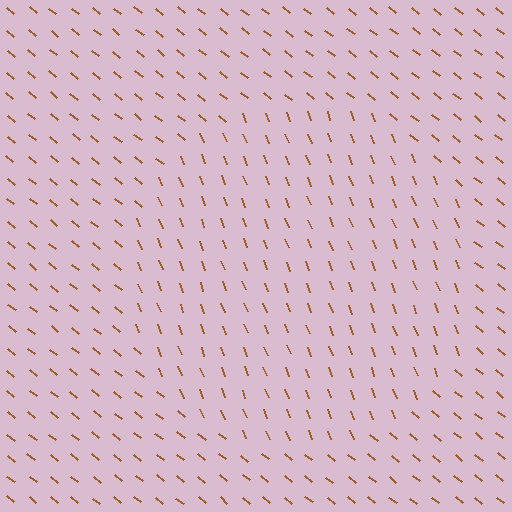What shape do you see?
I see a circle.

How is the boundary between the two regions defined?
The boundary is defined purely by a change in line orientation (approximately 31 degrees difference). All lines are the same color and thickness.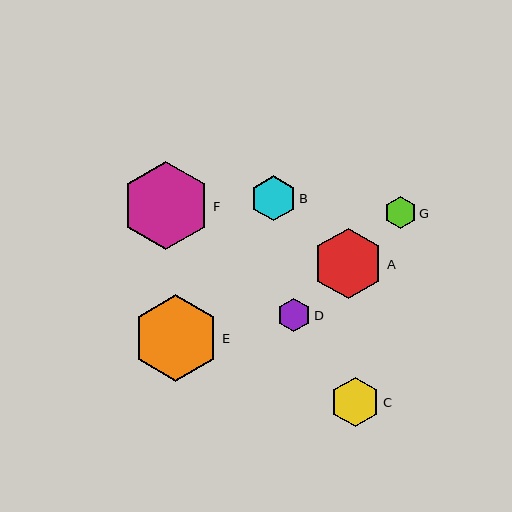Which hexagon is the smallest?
Hexagon G is the smallest with a size of approximately 32 pixels.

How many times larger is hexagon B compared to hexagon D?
Hexagon B is approximately 1.4 times the size of hexagon D.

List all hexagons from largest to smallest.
From largest to smallest: F, E, A, C, B, D, G.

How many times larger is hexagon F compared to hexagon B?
Hexagon F is approximately 2.0 times the size of hexagon B.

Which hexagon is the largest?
Hexagon F is the largest with a size of approximately 88 pixels.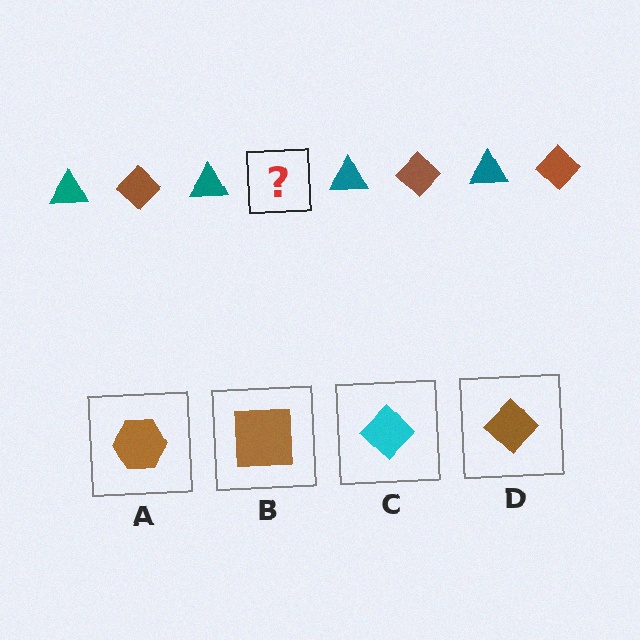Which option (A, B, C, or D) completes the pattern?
D.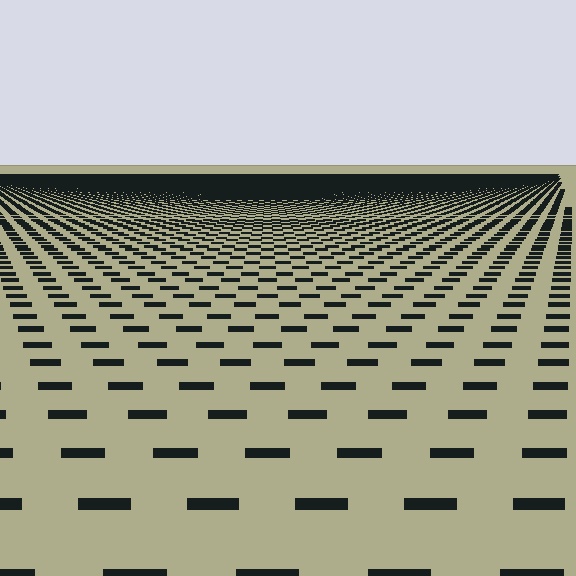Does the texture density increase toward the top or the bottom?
Density increases toward the top.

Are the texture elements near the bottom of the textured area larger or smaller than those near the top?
Larger. Near the bottom, elements are closer to the viewer and appear at a bigger on-screen size.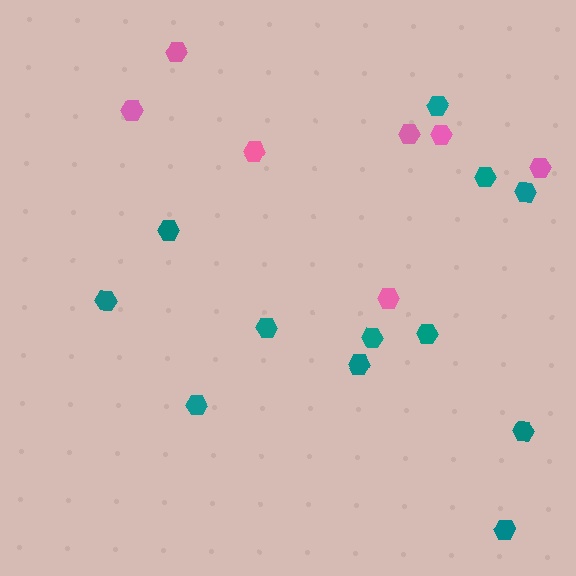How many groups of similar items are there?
There are 2 groups: one group of pink hexagons (7) and one group of teal hexagons (12).